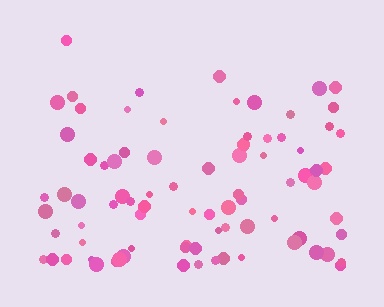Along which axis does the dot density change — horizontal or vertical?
Vertical.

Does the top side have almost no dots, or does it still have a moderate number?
Still a moderate number, just noticeably fewer than the bottom.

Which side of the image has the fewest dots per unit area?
The top.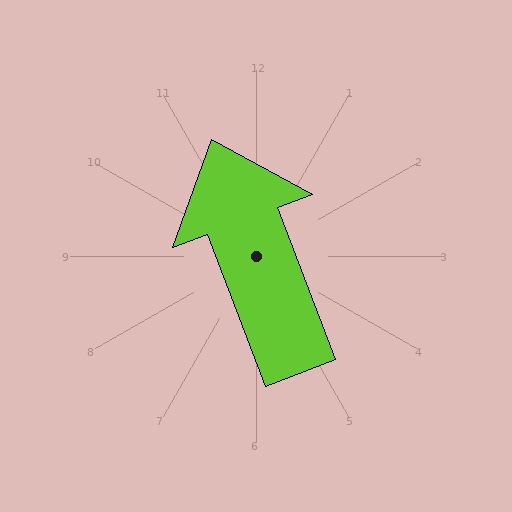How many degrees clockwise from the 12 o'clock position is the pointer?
Approximately 339 degrees.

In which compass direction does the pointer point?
North.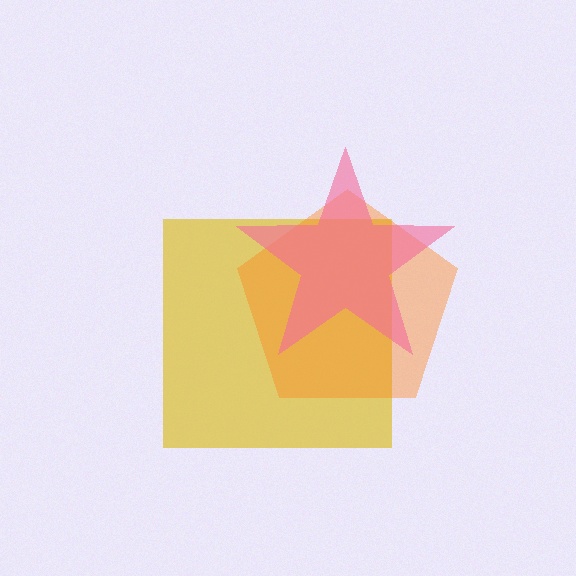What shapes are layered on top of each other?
The layered shapes are: a yellow square, an orange pentagon, a pink star.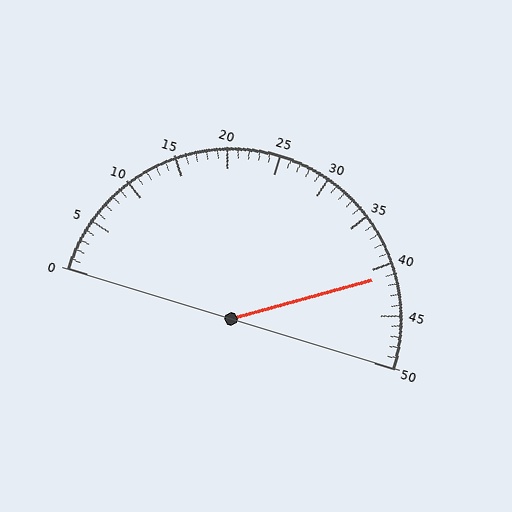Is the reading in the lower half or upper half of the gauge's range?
The reading is in the upper half of the range (0 to 50).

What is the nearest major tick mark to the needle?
The nearest major tick mark is 40.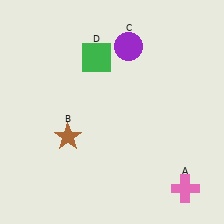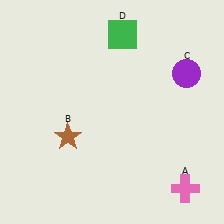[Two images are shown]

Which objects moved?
The objects that moved are: the purple circle (C), the green square (D).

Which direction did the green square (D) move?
The green square (D) moved right.